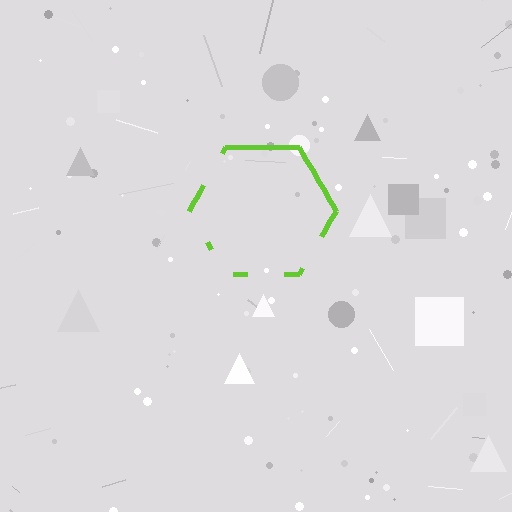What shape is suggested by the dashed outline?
The dashed outline suggests a hexagon.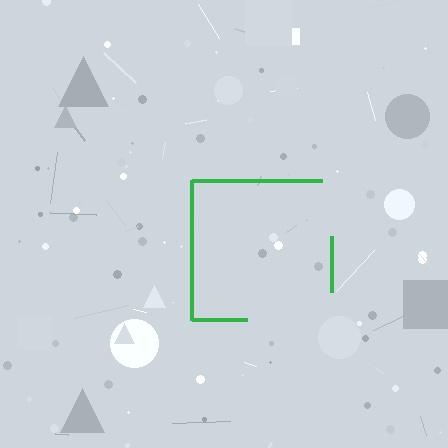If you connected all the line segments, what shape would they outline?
They would outline a square.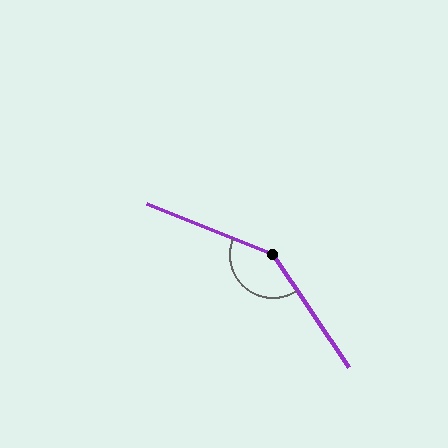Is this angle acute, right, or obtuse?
It is obtuse.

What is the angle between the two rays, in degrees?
Approximately 146 degrees.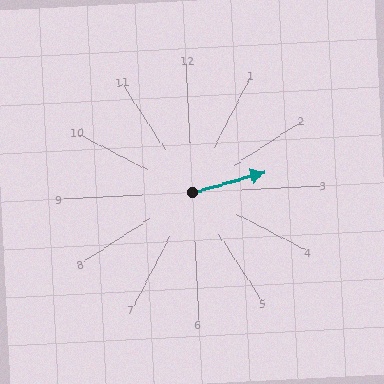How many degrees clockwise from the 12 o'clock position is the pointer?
Approximately 78 degrees.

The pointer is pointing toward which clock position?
Roughly 3 o'clock.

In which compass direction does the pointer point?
East.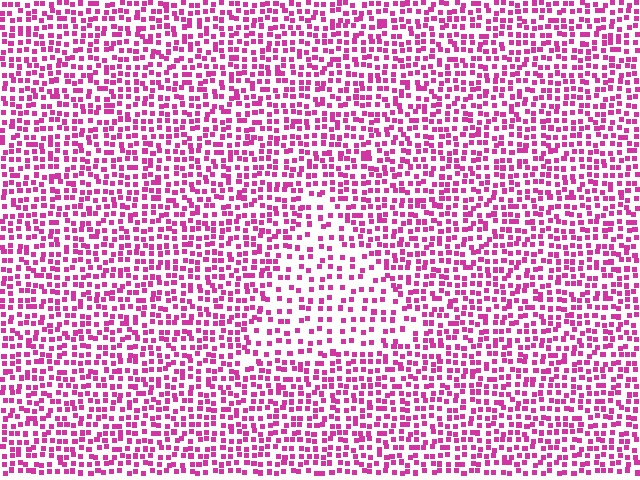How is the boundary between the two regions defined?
The boundary is defined by a change in element density (approximately 1.8x ratio). All elements are the same color, size, and shape.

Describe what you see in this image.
The image contains small magenta elements arranged at two different densities. A triangle-shaped region is visible where the elements are less densely packed than the surrounding area.